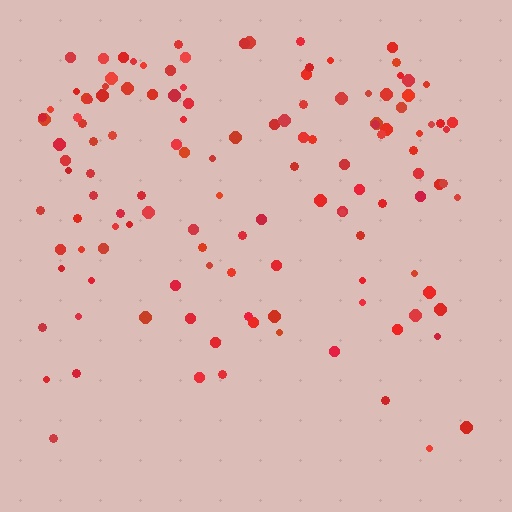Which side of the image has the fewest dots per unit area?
The bottom.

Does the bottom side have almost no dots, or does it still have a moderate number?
Still a moderate number, just noticeably fewer than the top.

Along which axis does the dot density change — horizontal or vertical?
Vertical.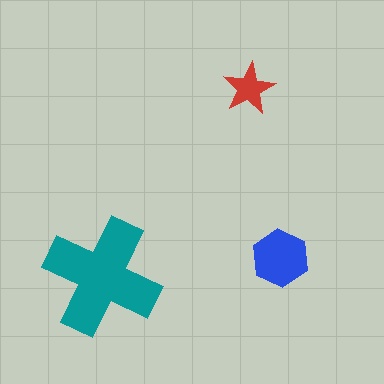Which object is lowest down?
The teal cross is bottommost.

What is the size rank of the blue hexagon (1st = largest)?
2nd.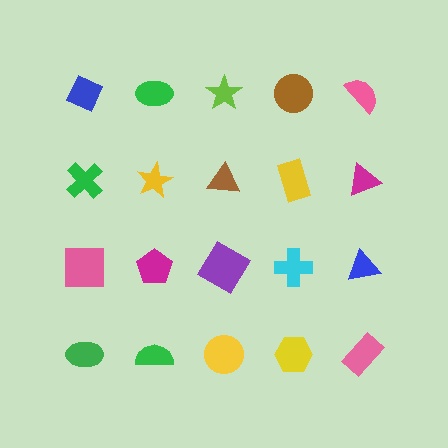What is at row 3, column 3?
A purple diamond.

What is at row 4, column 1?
A green ellipse.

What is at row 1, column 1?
A blue diamond.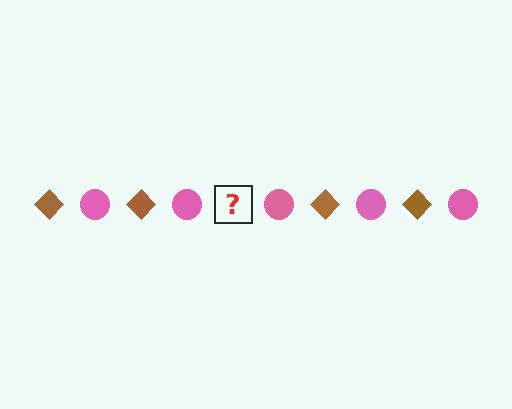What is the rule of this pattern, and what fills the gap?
The rule is that the pattern alternates between brown diamond and pink circle. The gap should be filled with a brown diamond.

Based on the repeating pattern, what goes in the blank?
The blank should be a brown diamond.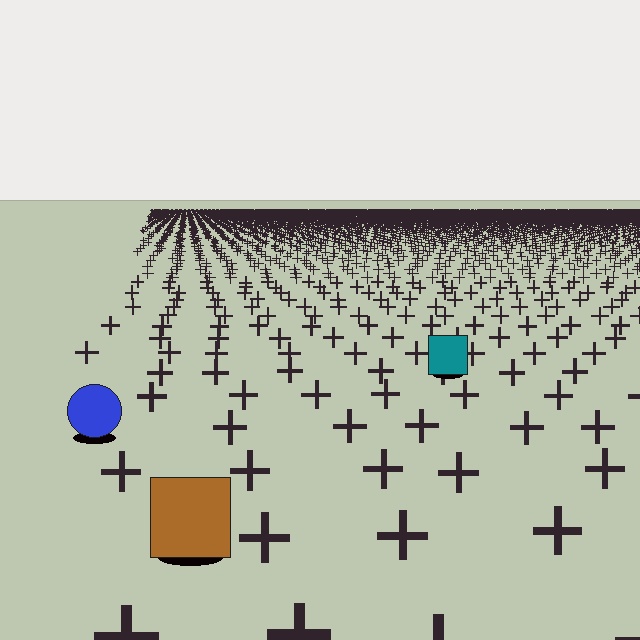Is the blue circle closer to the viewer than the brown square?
No. The brown square is closer — you can tell from the texture gradient: the ground texture is coarser near it.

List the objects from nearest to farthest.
From nearest to farthest: the brown square, the blue circle, the teal square.